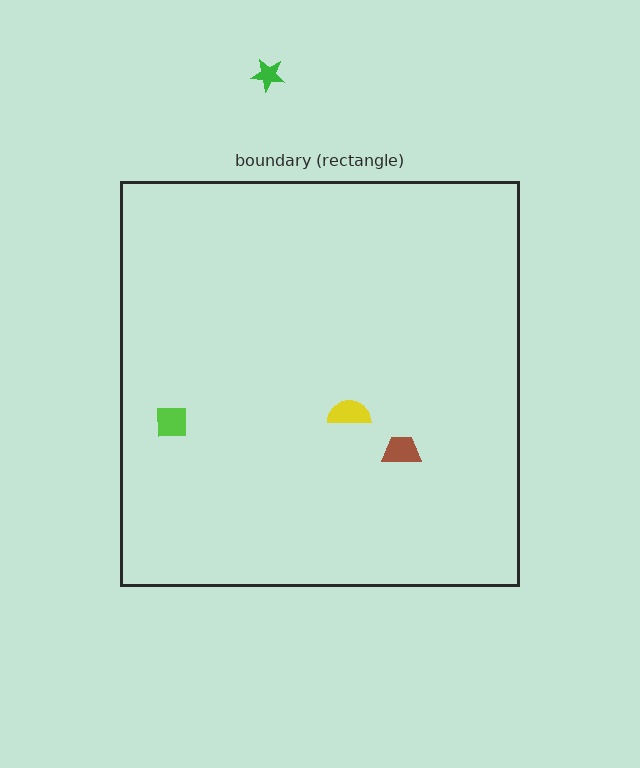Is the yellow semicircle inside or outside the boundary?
Inside.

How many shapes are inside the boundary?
3 inside, 1 outside.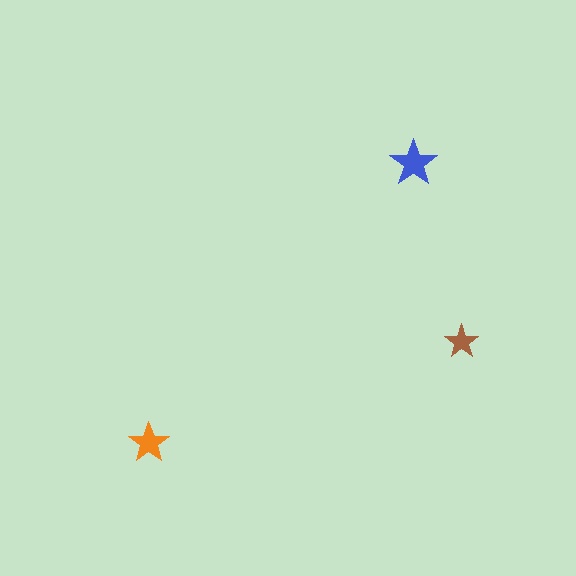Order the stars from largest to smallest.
the blue one, the orange one, the brown one.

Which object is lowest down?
The orange star is bottommost.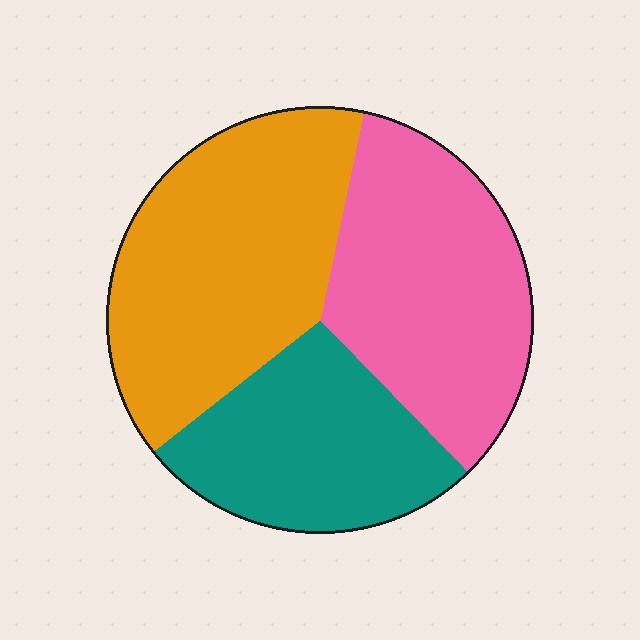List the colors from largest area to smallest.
From largest to smallest: orange, pink, teal.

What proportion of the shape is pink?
Pink covers around 35% of the shape.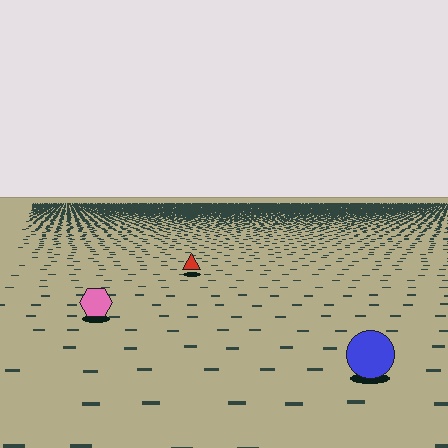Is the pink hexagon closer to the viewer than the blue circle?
No. The blue circle is closer — you can tell from the texture gradient: the ground texture is coarser near it.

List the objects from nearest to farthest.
From nearest to farthest: the blue circle, the pink hexagon, the red triangle.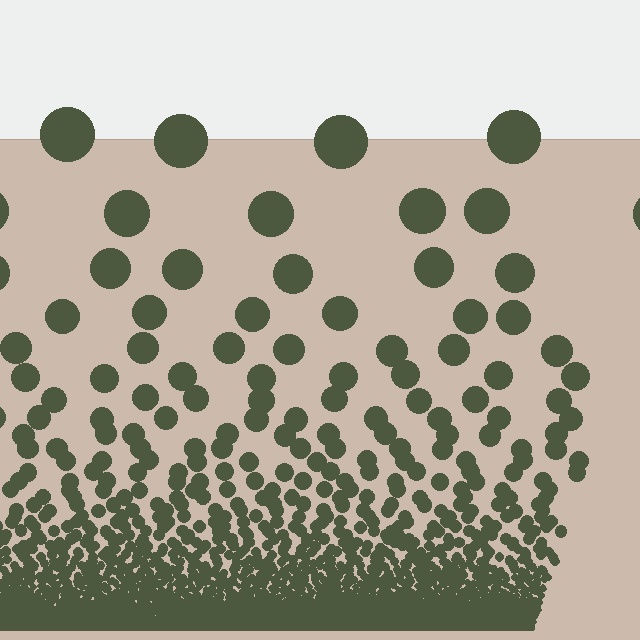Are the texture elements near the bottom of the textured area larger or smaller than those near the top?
Smaller. The gradient is inverted — elements near the bottom are smaller and denser.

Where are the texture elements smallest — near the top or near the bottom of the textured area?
Near the bottom.